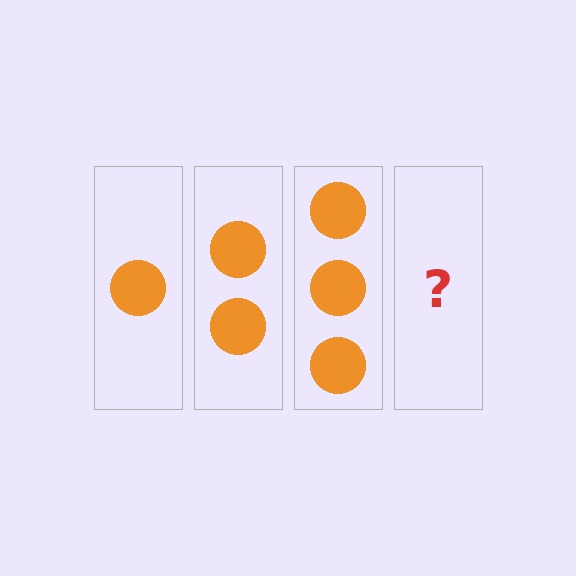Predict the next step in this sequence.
The next step is 4 circles.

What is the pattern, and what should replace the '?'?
The pattern is that each step adds one more circle. The '?' should be 4 circles.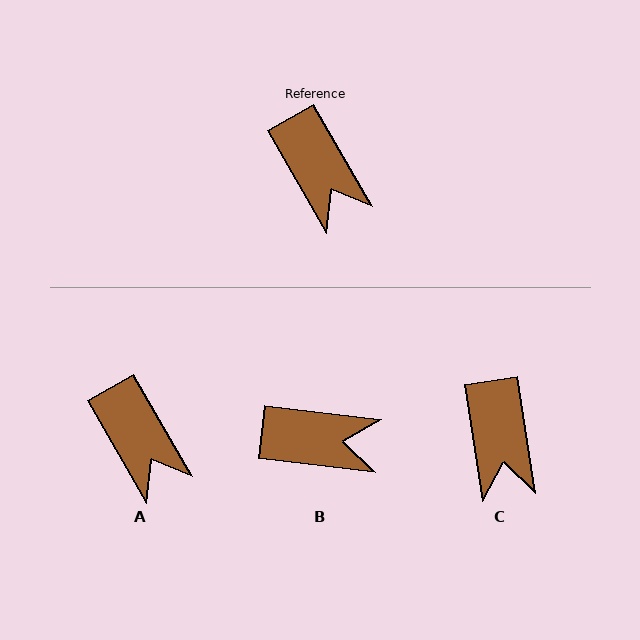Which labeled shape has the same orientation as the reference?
A.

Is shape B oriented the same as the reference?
No, it is off by about 53 degrees.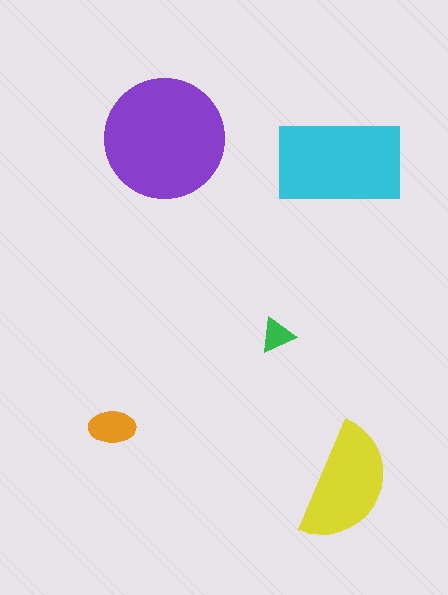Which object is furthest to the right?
The yellow semicircle is rightmost.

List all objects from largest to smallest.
The purple circle, the cyan rectangle, the yellow semicircle, the orange ellipse, the green triangle.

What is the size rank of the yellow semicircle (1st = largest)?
3rd.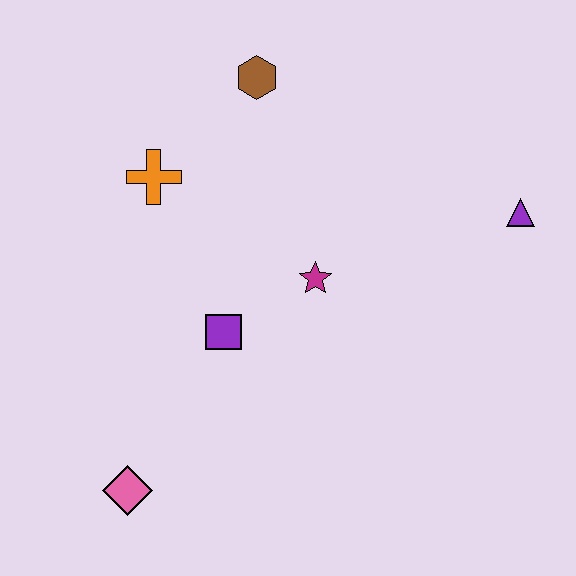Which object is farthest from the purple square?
The purple triangle is farthest from the purple square.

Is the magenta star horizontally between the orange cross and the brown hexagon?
No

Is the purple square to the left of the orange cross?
No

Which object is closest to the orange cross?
The brown hexagon is closest to the orange cross.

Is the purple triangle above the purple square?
Yes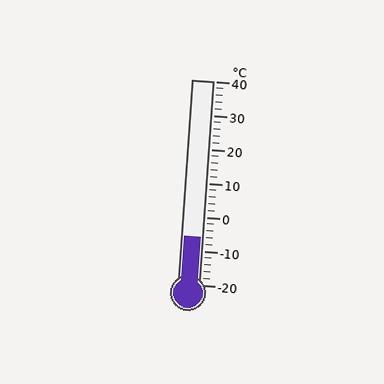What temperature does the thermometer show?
The thermometer shows approximately -6°C.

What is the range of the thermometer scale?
The thermometer scale ranges from -20°C to 40°C.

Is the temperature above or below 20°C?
The temperature is below 20°C.